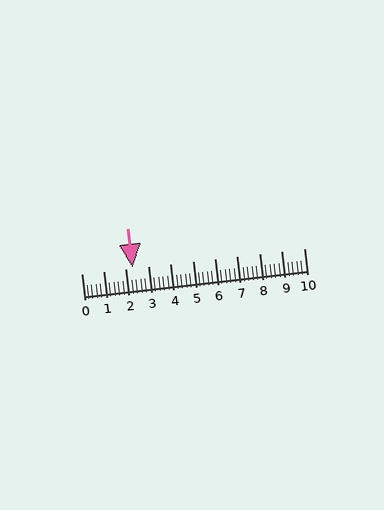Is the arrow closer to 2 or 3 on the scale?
The arrow is closer to 2.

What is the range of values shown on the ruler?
The ruler shows values from 0 to 10.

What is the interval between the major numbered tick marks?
The major tick marks are spaced 1 units apart.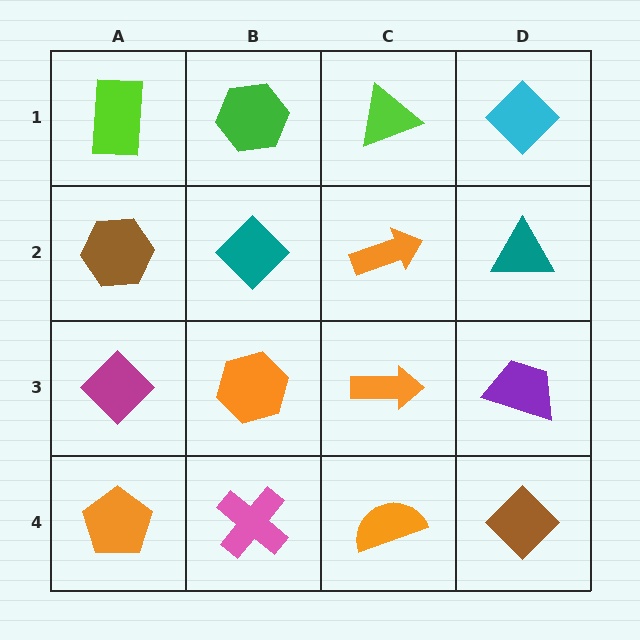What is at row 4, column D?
A brown diamond.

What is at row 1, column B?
A green hexagon.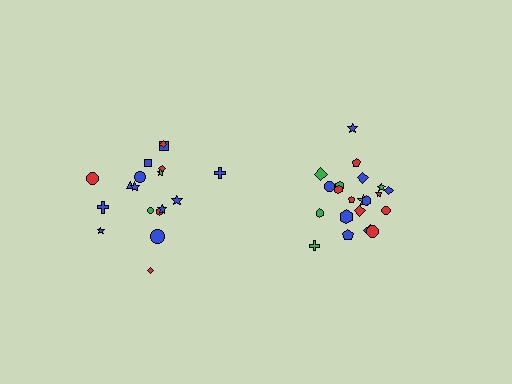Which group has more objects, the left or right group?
The right group.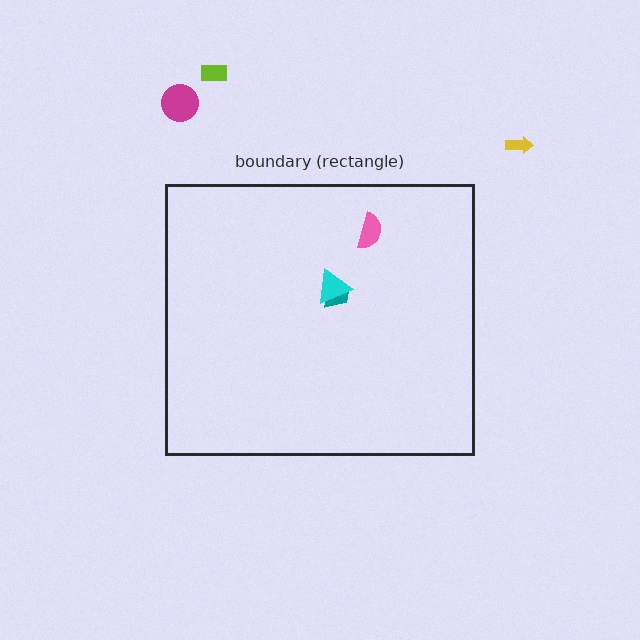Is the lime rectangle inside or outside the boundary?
Outside.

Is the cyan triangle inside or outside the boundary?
Inside.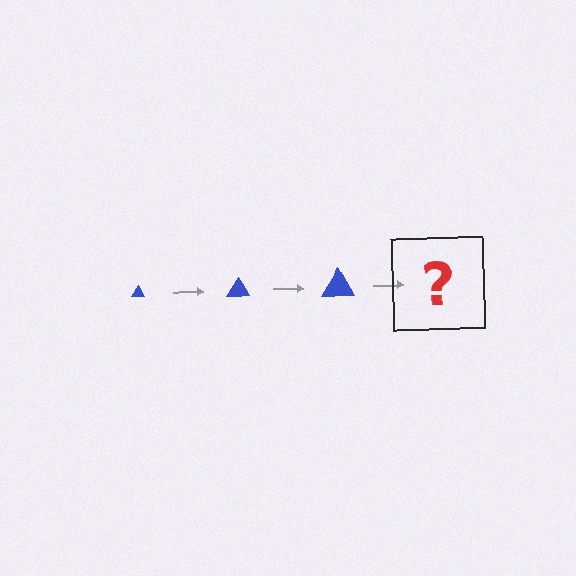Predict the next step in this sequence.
The next step is a blue triangle, larger than the previous one.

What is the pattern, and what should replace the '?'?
The pattern is that the triangle gets progressively larger each step. The '?' should be a blue triangle, larger than the previous one.